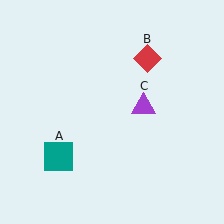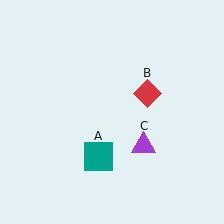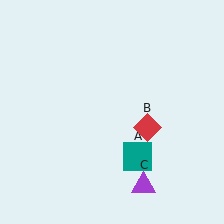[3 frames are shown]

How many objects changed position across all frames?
3 objects changed position: teal square (object A), red diamond (object B), purple triangle (object C).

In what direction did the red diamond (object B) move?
The red diamond (object B) moved down.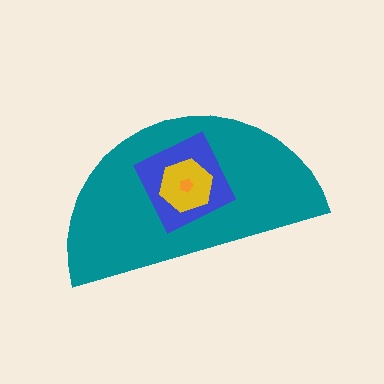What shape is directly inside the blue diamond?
The yellow hexagon.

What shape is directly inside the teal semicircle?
The blue diamond.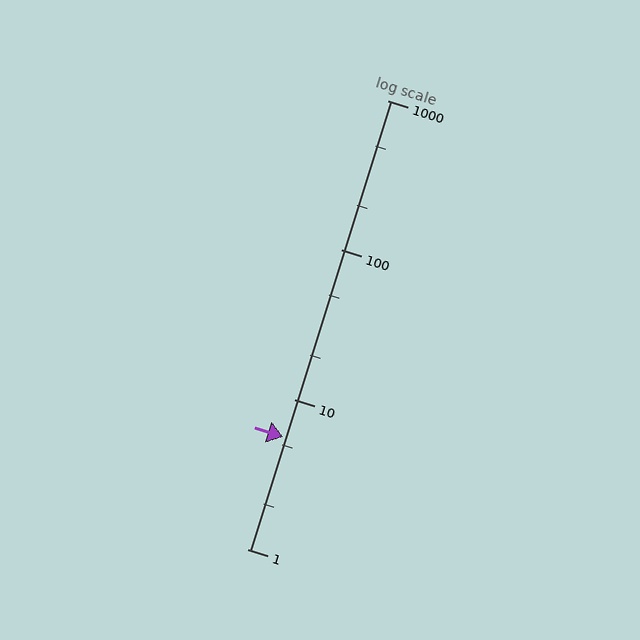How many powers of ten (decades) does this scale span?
The scale spans 3 decades, from 1 to 1000.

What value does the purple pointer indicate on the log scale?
The pointer indicates approximately 5.6.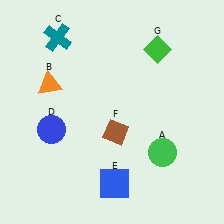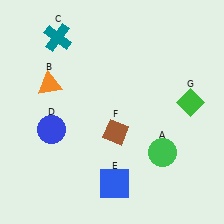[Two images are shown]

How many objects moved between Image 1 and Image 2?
1 object moved between the two images.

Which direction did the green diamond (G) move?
The green diamond (G) moved down.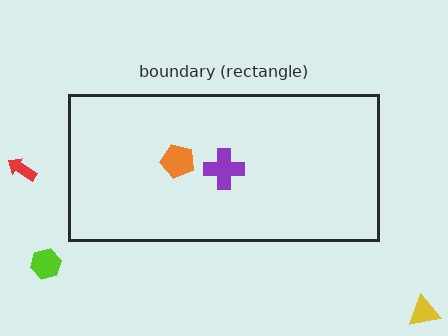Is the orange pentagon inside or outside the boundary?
Inside.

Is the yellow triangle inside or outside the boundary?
Outside.